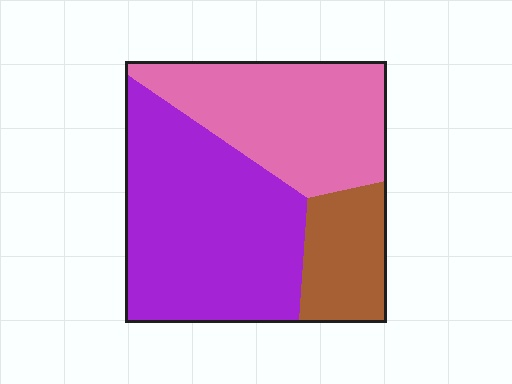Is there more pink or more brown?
Pink.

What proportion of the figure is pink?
Pink takes up between a quarter and a half of the figure.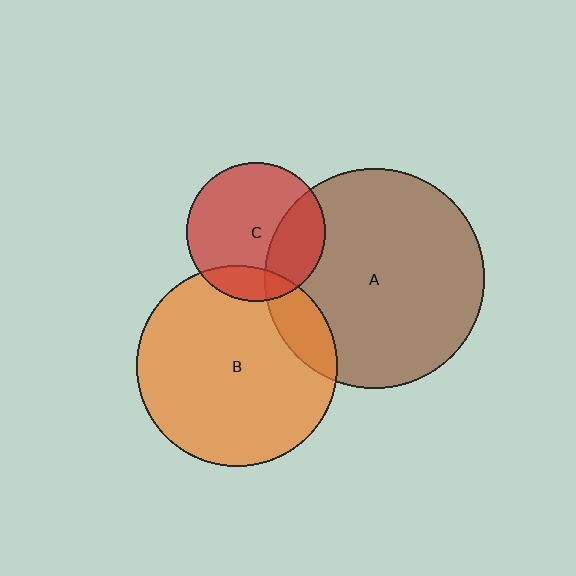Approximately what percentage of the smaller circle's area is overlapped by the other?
Approximately 30%.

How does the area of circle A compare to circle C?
Approximately 2.5 times.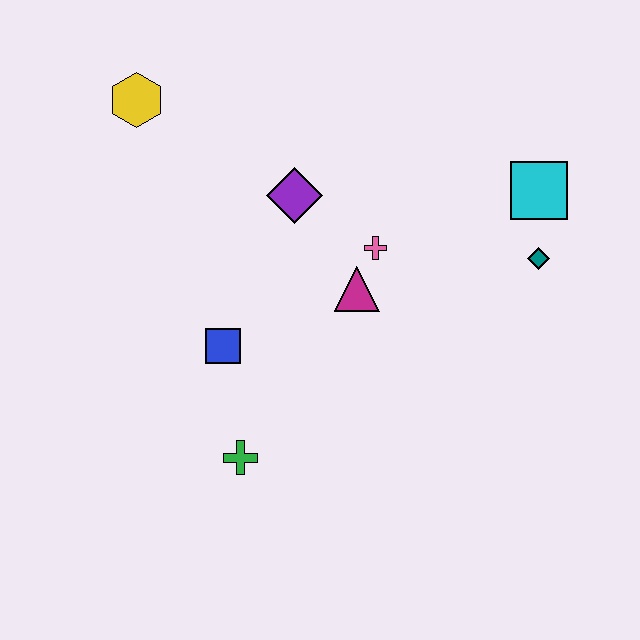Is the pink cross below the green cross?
No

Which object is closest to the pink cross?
The magenta triangle is closest to the pink cross.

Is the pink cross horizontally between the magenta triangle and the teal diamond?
Yes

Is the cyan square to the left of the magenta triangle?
No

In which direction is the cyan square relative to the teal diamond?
The cyan square is above the teal diamond.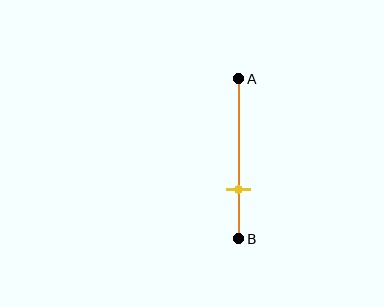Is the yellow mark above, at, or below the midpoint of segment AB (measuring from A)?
The yellow mark is below the midpoint of segment AB.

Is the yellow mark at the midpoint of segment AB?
No, the mark is at about 70% from A, not at the 50% midpoint.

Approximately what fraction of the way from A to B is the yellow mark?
The yellow mark is approximately 70% of the way from A to B.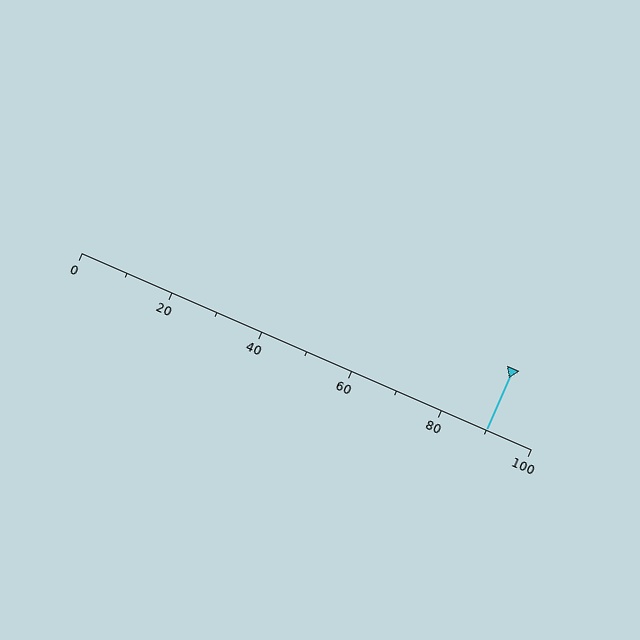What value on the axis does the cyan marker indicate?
The marker indicates approximately 90.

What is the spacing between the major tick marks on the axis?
The major ticks are spaced 20 apart.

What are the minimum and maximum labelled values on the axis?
The axis runs from 0 to 100.